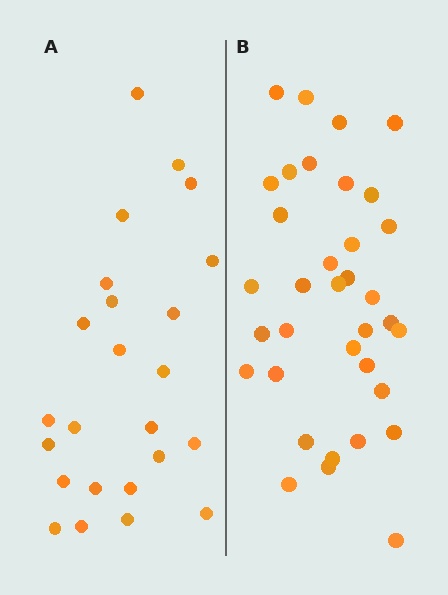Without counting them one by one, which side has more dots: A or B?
Region B (the right region) has more dots.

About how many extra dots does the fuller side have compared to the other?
Region B has roughly 12 or so more dots than region A.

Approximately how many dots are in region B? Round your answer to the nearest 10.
About 40 dots. (The exact count is 35, which rounds to 40.)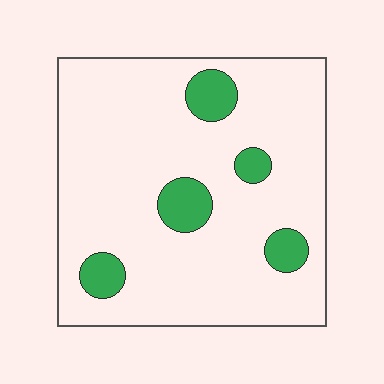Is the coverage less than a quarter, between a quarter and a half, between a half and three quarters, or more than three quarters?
Less than a quarter.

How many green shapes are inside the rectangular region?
5.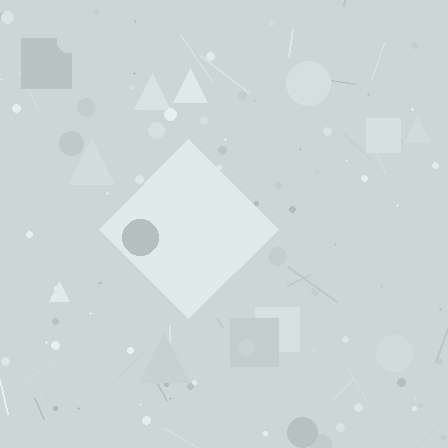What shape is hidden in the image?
A diamond is hidden in the image.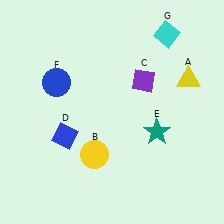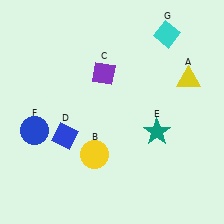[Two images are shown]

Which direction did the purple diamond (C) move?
The purple diamond (C) moved left.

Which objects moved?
The objects that moved are: the purple diamond (C), the blue circle (F).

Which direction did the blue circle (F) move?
The blue circle (F) moved down.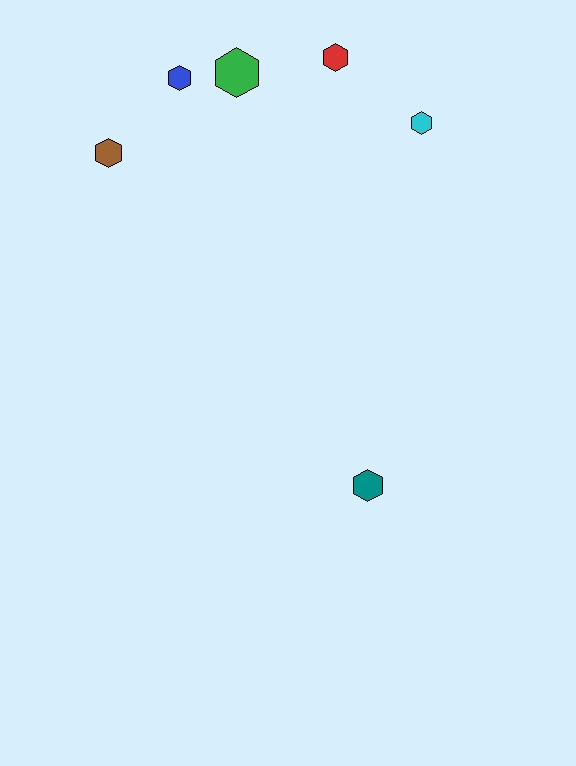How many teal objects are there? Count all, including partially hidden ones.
There is 1 teal object.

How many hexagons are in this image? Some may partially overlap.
There are 6 hexagons.